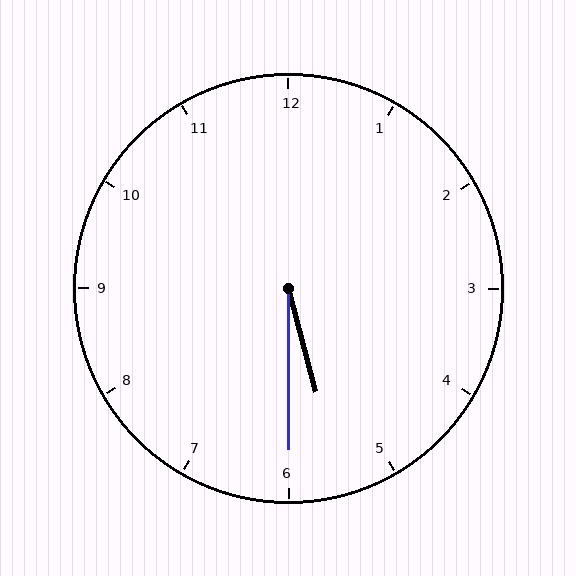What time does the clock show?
5:30.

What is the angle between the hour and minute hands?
Approximately 15 degrees.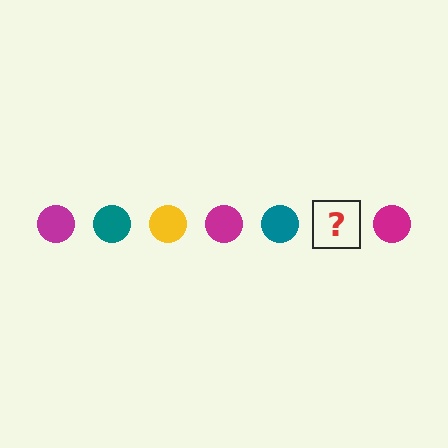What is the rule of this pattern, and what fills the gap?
The rule is that the pattern cycles through magenta, teal, yellow circles. The gap should be filled with a yellow circle.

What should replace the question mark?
The question mark should be replaced with a yellow circle.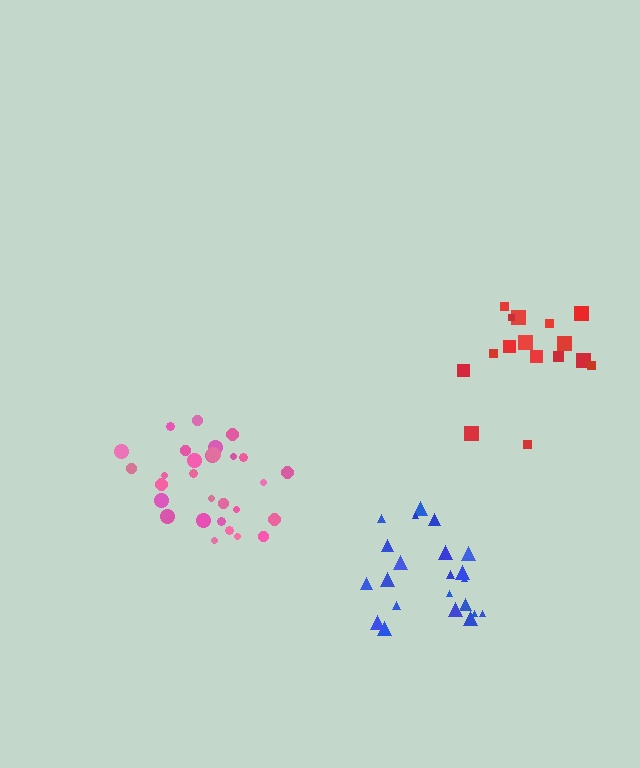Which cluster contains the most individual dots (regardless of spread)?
Pink (30).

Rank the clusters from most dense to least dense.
pink, red, blue.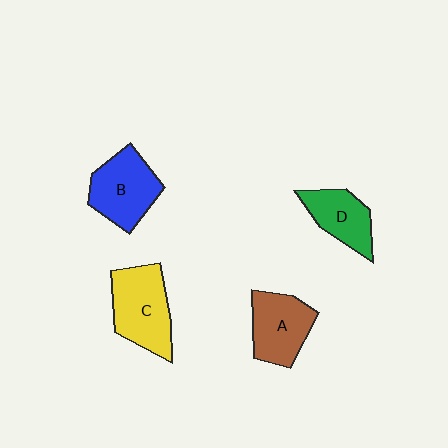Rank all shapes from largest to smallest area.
From largest to smallest: C (yellow), B (blue), A (brown), D (green).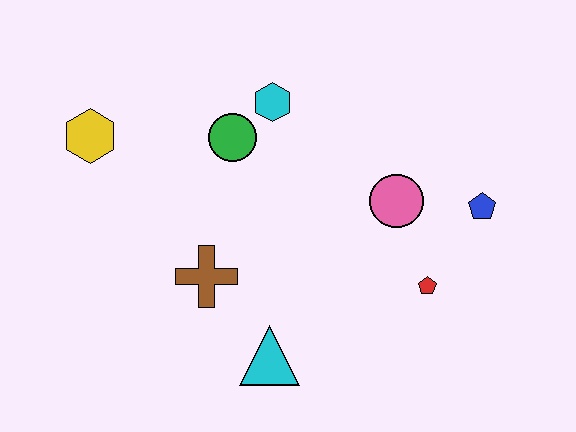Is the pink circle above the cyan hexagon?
No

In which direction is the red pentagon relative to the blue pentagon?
The red pentagon is below the blue pentagon.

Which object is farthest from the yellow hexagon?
The blue pentagon is farthest from the yellow hexagon.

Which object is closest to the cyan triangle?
The brown cross is closest to the cyan triangle.